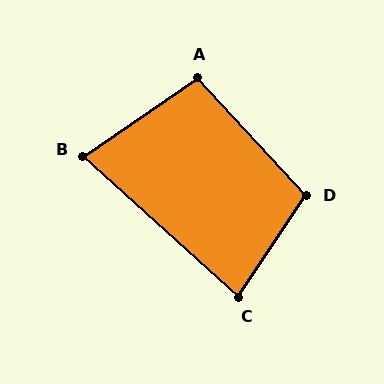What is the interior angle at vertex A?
Approximately 98 degrees (obtuse).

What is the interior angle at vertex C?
Approximately 82 degrees (acute).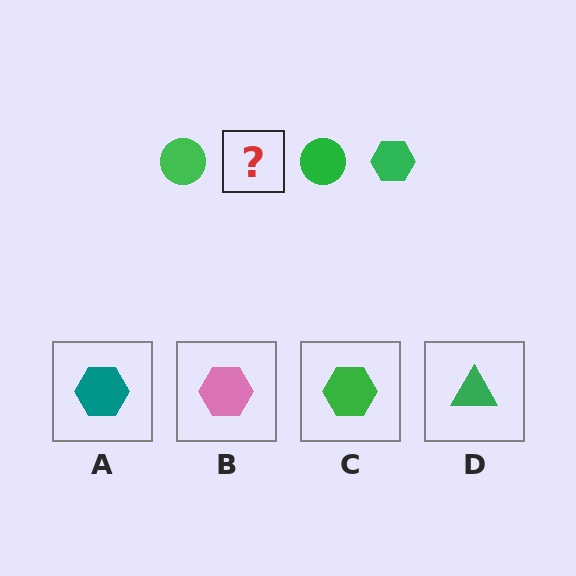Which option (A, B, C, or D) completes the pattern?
C.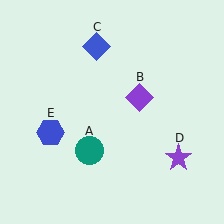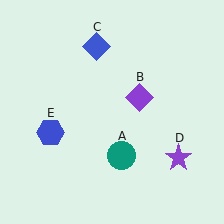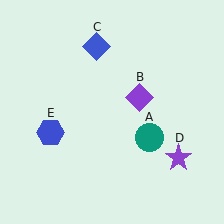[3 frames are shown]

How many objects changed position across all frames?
1 object changed position: teal circle (object A).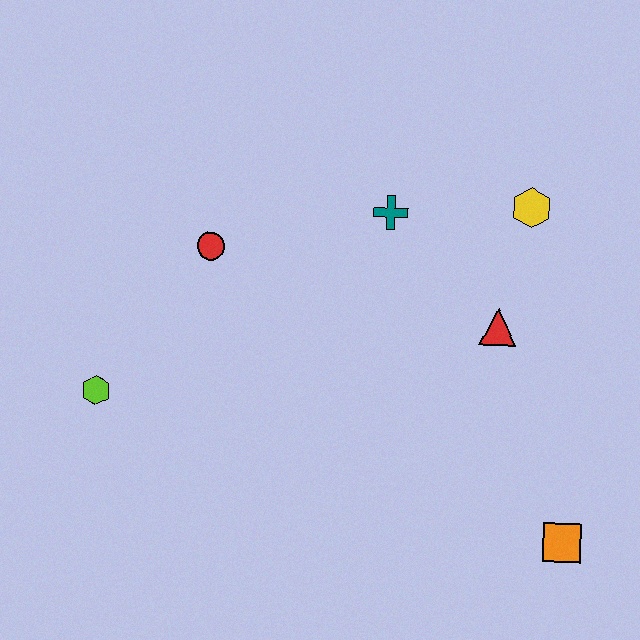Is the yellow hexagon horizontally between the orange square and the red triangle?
Yes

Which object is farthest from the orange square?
The lime hexagon is farthest from the orange square.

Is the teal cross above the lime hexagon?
Yes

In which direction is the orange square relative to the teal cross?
The orange square is below the teal cross.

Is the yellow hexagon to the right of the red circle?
Yes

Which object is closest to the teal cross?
The yellow hexagon is closest to the teal cross.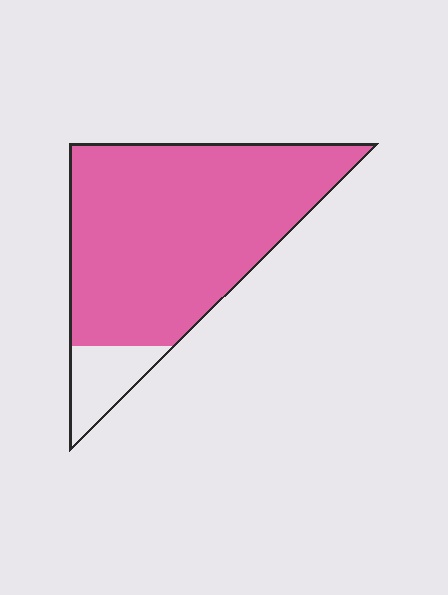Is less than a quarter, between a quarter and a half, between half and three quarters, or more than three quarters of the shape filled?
More than three quarters.